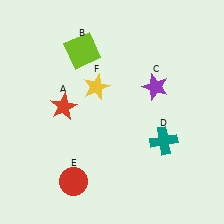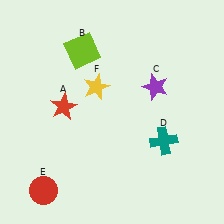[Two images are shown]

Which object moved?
The red circle (E) moved left.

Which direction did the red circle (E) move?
The red circle (E) moved left.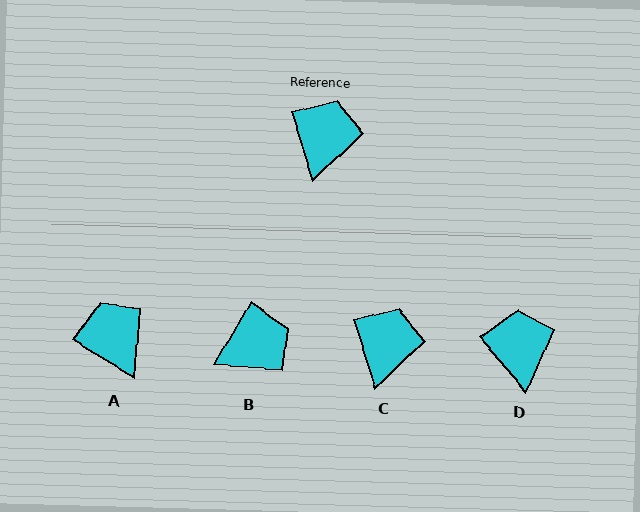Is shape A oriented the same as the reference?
No, it is off by about 42 degrees.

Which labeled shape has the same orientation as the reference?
C.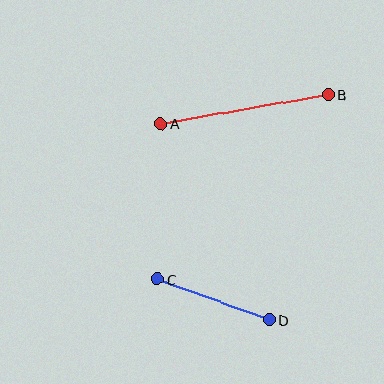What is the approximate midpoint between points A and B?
The midpoint is at approximately (244, 110) pixels.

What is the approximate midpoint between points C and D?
The midpoint is at approximately (213, 299) pixels.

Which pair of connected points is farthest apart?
Points A and B are farthest apart.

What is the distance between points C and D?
The distance is approximately 119 pixels.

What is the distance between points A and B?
The distance is approximately 169 pixels.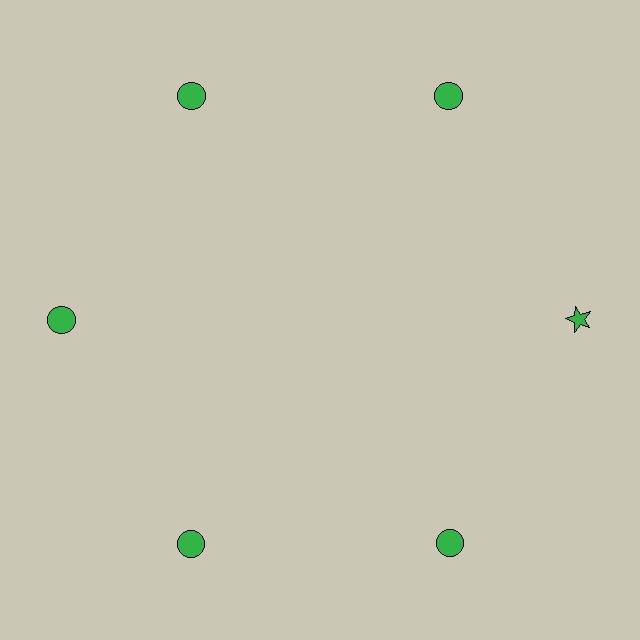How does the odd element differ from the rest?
It has a different shape: star instead of circle.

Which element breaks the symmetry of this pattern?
The green star at roughly the 3 o'clock position breaks the symmetry. All other shapes are green circles.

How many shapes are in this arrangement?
There are 6 shapes arranged in a ring pattern.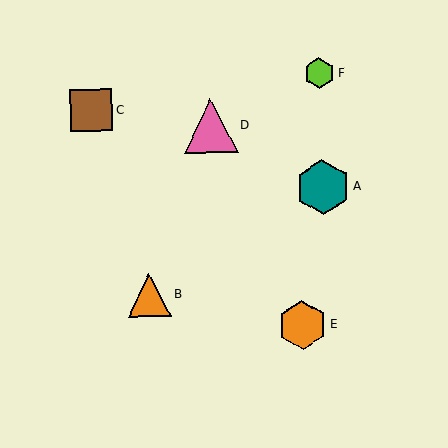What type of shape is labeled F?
Shape F is a lime hexagon.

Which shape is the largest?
The teal hexagon (labeled A) is the largest.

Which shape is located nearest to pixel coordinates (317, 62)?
The lime hexagon (labeled F) at (319, 73) is nearest to that location.